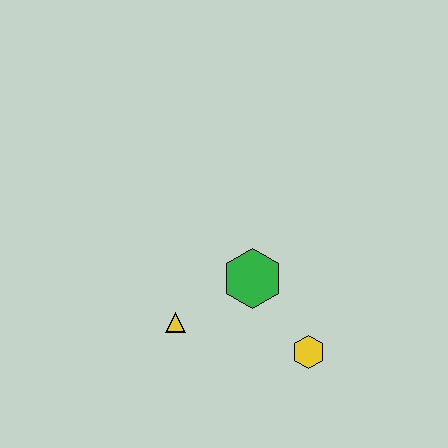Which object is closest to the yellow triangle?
The green hexagon is closest to the yellow triangle.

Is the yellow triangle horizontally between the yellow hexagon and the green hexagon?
No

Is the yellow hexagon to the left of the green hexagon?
No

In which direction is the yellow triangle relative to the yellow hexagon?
The yellow triangle is to the left of the yellow hexagon.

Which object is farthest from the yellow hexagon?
The yellow triangle is farthest from the yellow hexagon.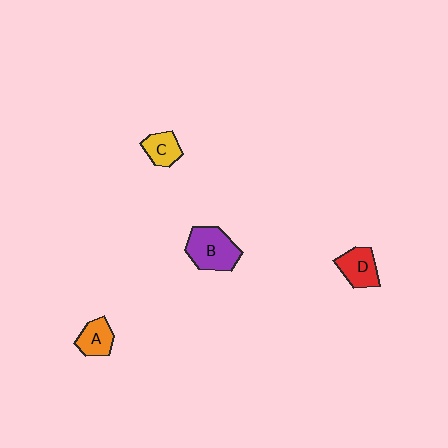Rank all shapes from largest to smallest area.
From largest to smallest: B (purple), D (red), A (orange), C (yellow).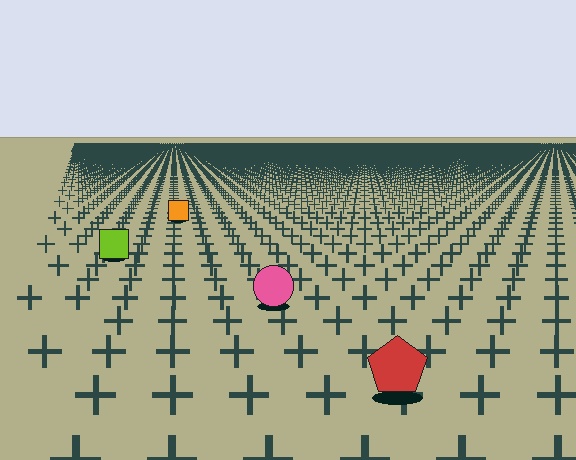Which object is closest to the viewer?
The red pentagon is closest. The texture marks near it are larger and more spread out.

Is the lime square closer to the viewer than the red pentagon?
No. The red pentagon is closer — you can tell from the texture gradient: the ground texture is coarser near it.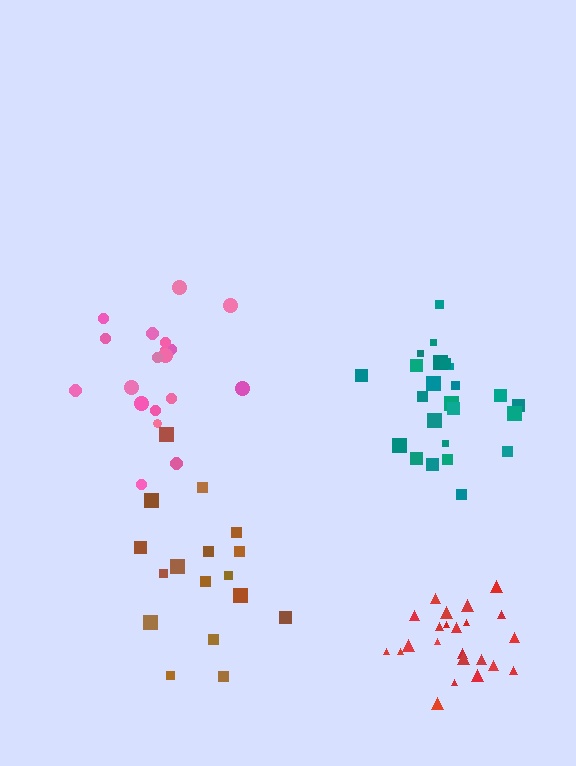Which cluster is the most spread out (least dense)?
Brown.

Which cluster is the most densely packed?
Red.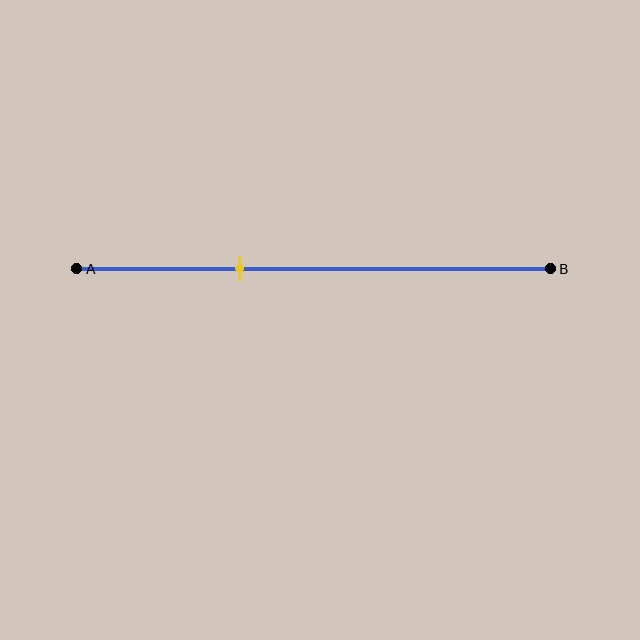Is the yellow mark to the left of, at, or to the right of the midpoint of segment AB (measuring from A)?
The yellow mark is to the left of the midpoint of segment AB.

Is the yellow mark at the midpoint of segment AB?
No, the mark is at about 35% from A, not at the 50% midpoint.